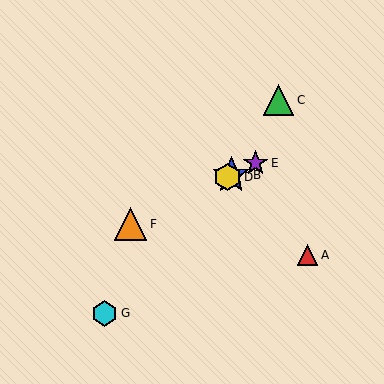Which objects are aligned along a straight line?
Objects B, D, E, F are aligned along a straight line.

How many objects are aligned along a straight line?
4 objects (B, D, E, F) are aligned along a straight line.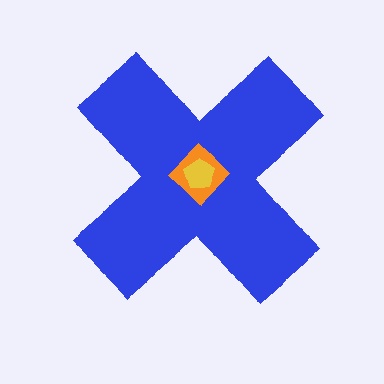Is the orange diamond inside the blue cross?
Yes.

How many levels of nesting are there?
3.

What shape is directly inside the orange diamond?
The yellow pentagon.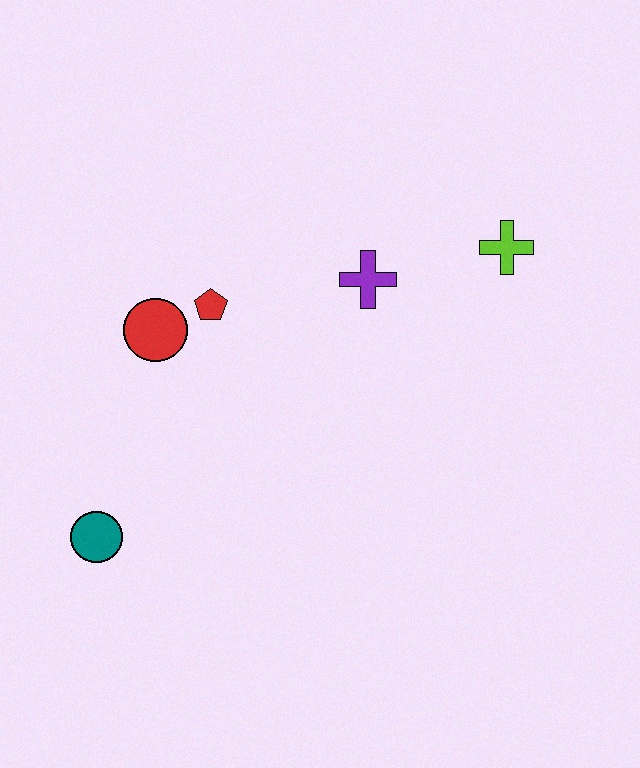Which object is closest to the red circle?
The red pentagon is closest to the red circle.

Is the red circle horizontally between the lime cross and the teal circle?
Yes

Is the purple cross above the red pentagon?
Yes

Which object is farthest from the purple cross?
The teal circle is farthest from the purple cross.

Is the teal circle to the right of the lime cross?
No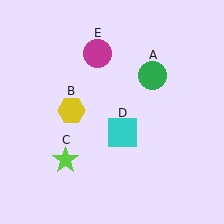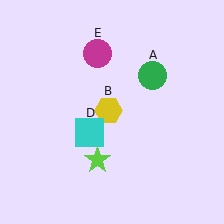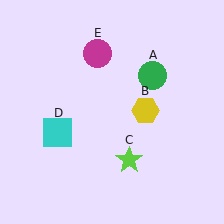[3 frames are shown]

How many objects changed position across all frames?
3 objects changed position: yellow hexagon (object B), lime star (object C), cyan square (object D).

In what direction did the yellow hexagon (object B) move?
The yellow hexagon (object B) moved right.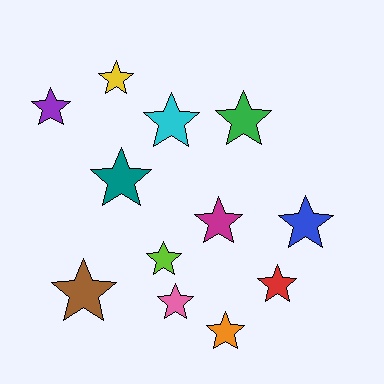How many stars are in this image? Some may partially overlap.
There are 12 stars.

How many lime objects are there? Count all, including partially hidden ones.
There is 1 lime object.